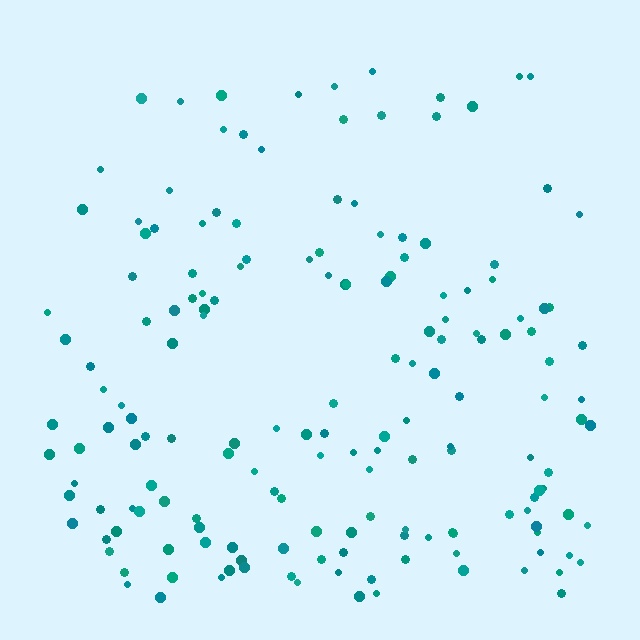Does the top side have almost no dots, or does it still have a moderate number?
Still a moderate number, just noticeably fewer than the bottom.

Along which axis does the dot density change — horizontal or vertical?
Vertical.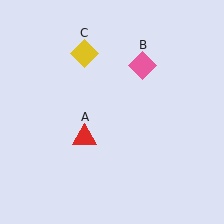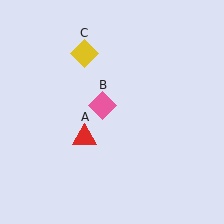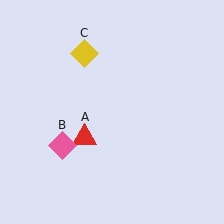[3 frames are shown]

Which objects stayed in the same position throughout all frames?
Red triangle (object A) and yellow diamond (object C) remained stationary.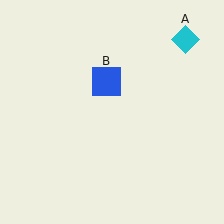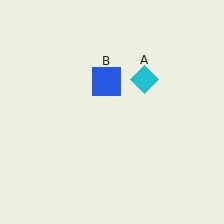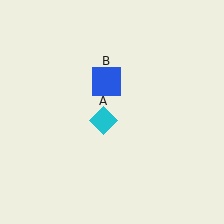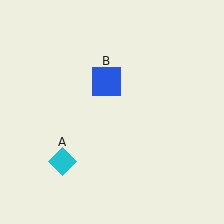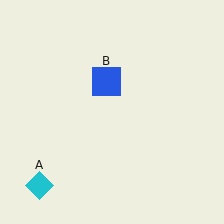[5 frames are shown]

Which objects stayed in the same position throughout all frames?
Blue square (object B) remained stationary.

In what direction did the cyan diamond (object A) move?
The cyan diamond (object A) moved down and to the left.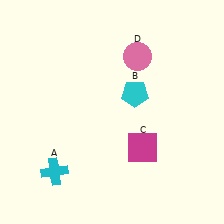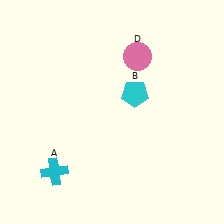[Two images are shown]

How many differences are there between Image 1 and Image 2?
There is 1 difference between the two images.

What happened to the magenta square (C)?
The magenta square (C) was removed in Image 2. It was in the bottom-right area of Image 1.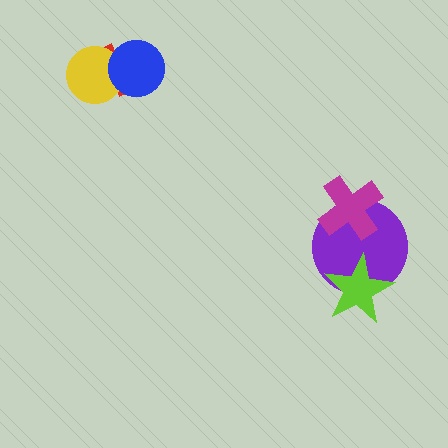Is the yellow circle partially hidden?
Yes, it is partially covered by another shape.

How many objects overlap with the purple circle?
2 objects overlap with the purple circle.